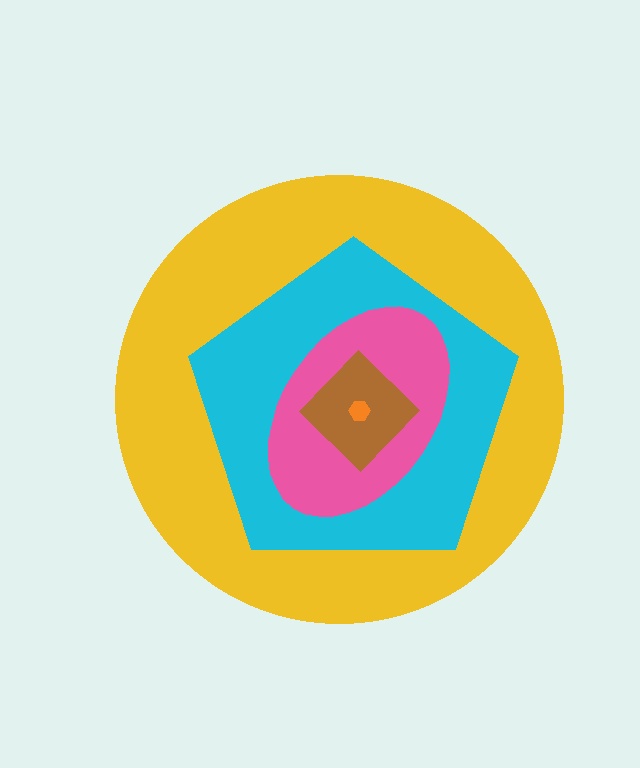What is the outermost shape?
The yellow circle.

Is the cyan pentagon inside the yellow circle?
Yes.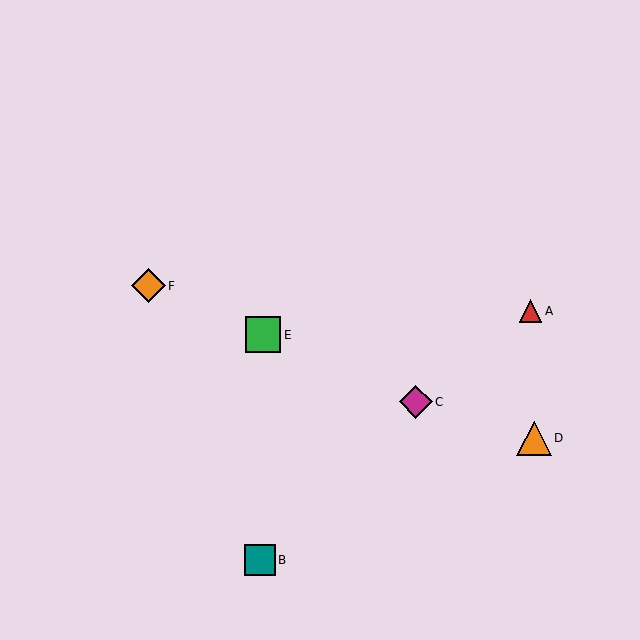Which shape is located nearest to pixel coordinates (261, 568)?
The teal square (labeled B) at (260, 560) is nearest to that location.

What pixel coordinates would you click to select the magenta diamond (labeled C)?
Click at (416, 402) to select the magenta diamond C.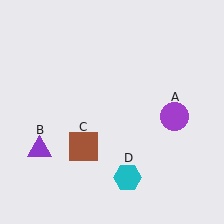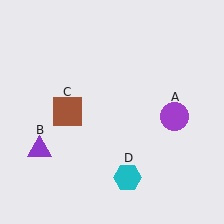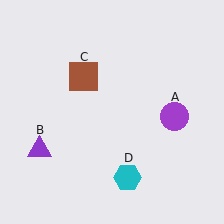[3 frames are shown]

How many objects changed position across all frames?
1 object changed position: brown square (object C).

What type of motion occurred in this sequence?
The brown square (object C) rotated clockwise around the center of the scene.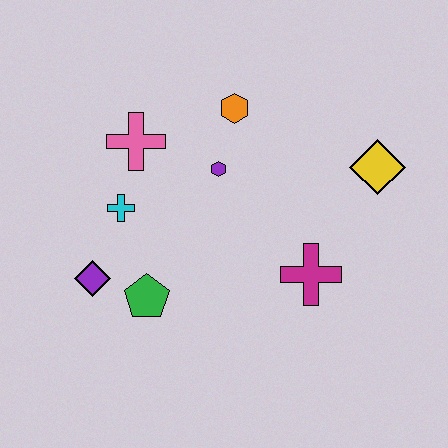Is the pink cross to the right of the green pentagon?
No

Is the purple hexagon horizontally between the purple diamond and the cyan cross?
No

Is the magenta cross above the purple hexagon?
No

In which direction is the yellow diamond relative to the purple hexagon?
The yellow diamond is to the right of the purple hexagon.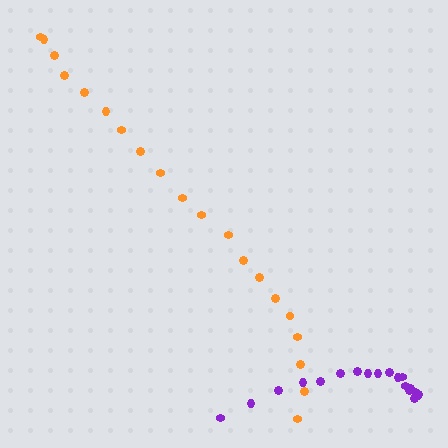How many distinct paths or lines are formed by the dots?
There are 2 distinct paths.